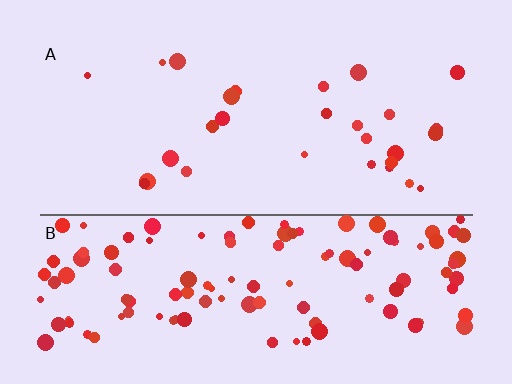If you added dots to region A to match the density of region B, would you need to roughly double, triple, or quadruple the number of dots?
Approximately quadruple.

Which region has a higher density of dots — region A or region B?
B (the bottom).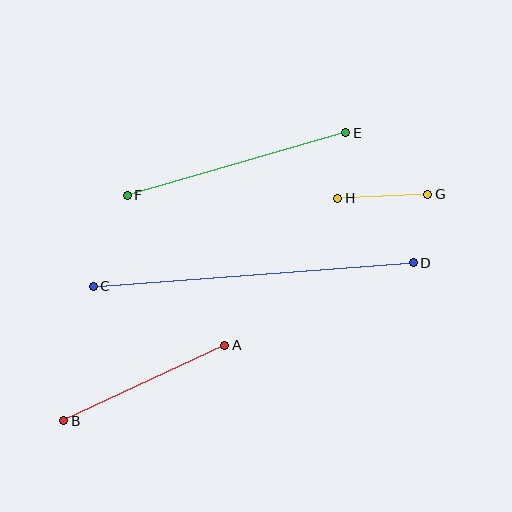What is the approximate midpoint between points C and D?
The midpoint is at approximately (253, 274) pixels.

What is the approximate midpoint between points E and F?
The midpoint is at approximately (237, 164) pixels.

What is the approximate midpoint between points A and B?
The midpoint is at approximately (144, 383) pixels.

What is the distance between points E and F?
The distance is approximately 227 pixels.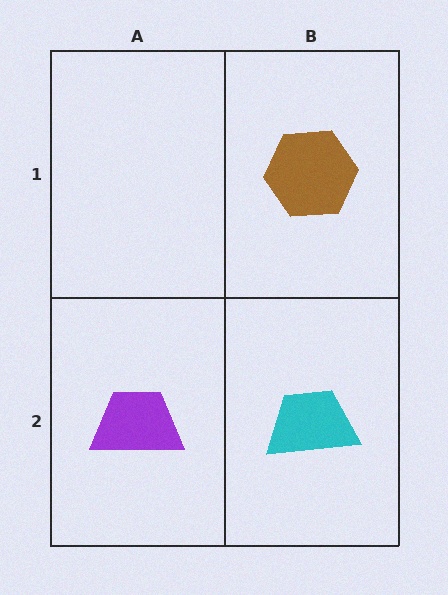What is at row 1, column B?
A brown hexagon.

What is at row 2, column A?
A purple trapezoid.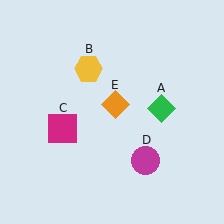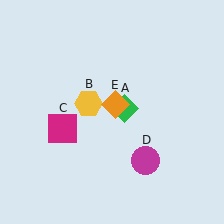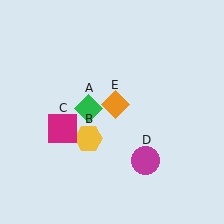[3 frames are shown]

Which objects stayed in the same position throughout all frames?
Magenta square (object C) and magenta circle (object D) and orange diamond (object E) remained stationary.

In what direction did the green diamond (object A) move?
The green diamond (object A) moved left.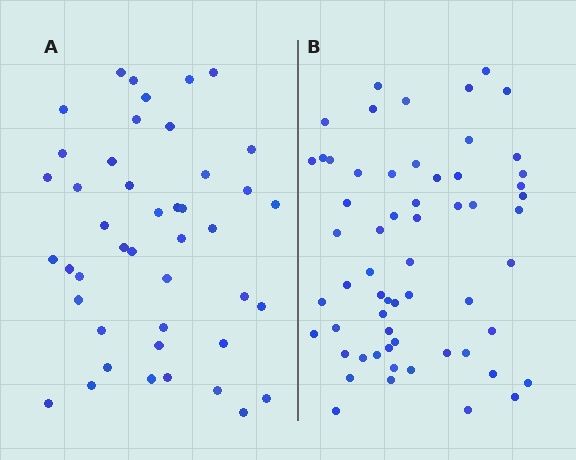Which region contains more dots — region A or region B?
Region B (the right region) has more dots.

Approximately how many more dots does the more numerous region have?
Region B has approximately 15 more dots than region A.